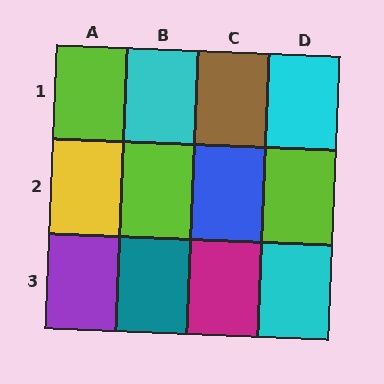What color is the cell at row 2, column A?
Yellow.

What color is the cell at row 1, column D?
Cyan.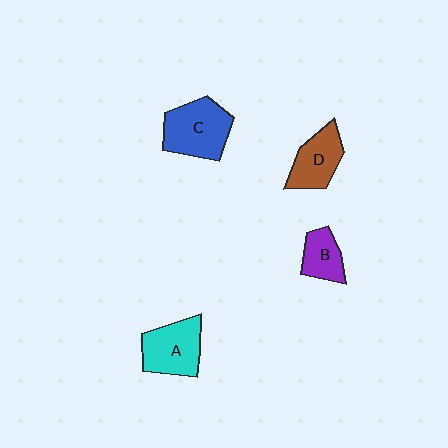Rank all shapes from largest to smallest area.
From largest to smallest: C (blue), A (cyan), D (brown), B (purple).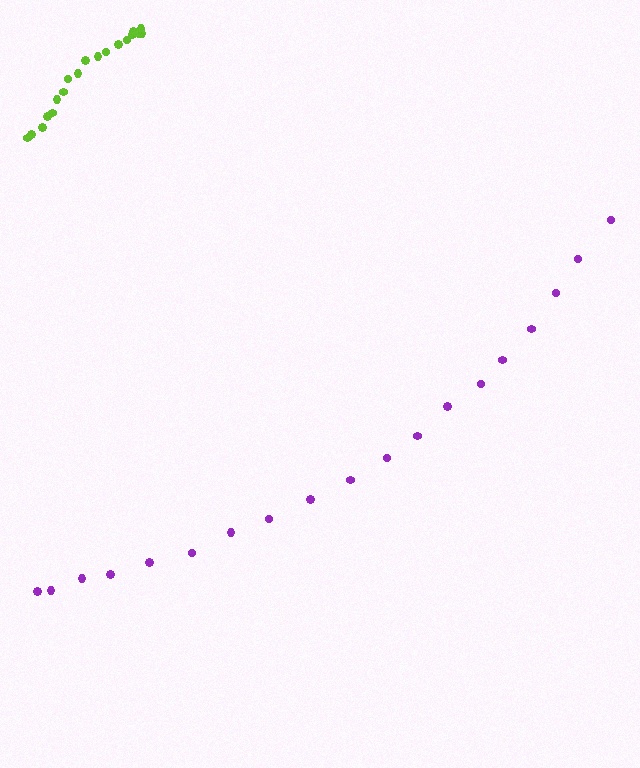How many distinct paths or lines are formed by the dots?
There are 2 distinct paths.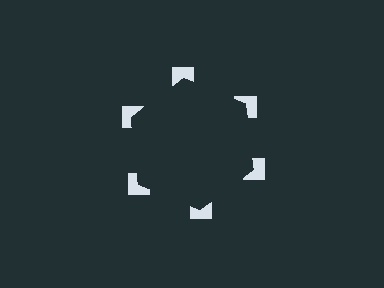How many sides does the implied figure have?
6 sides.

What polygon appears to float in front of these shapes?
An illusory hexagon — its edges are inferred from the aligned wedge cuts in the notched squares, not physically drawn.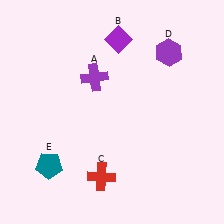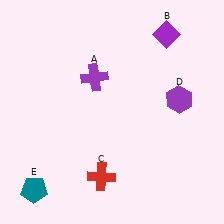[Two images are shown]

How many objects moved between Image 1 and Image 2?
3 objects moved between the two images.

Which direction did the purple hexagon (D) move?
The purple hexagon (D) moved down.